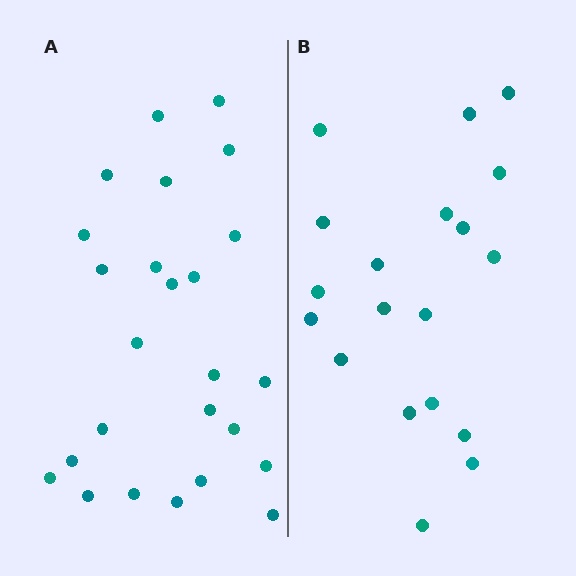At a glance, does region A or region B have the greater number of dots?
Region A (the left region) has more dots.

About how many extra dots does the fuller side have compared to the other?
Region A has about 6 more dots than region B.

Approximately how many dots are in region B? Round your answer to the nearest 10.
About 20 dots. (The exact count is 19, which rounds to 20.)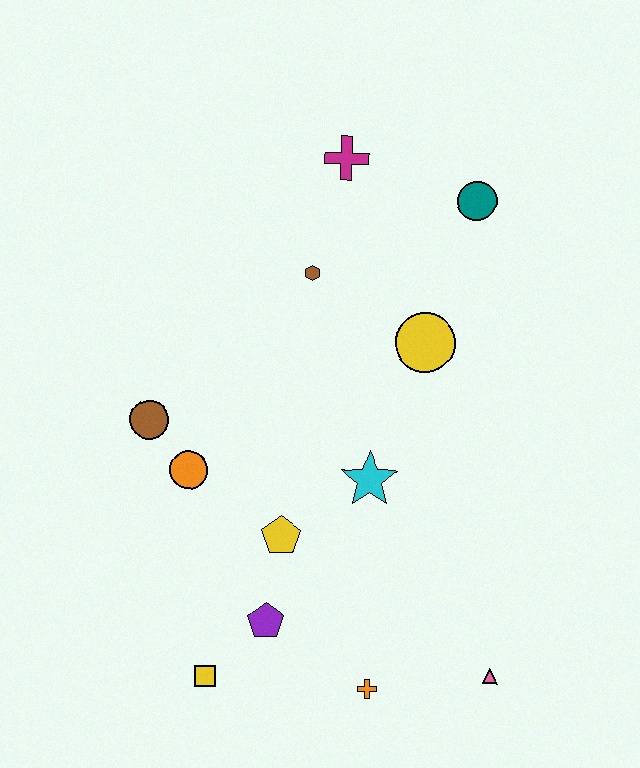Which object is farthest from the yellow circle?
The yellow square is farthest from the yellow circle.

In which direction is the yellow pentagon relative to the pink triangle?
The yellow pentagon is to the left of the pink triangle.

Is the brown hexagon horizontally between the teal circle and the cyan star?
No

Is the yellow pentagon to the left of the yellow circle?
Yes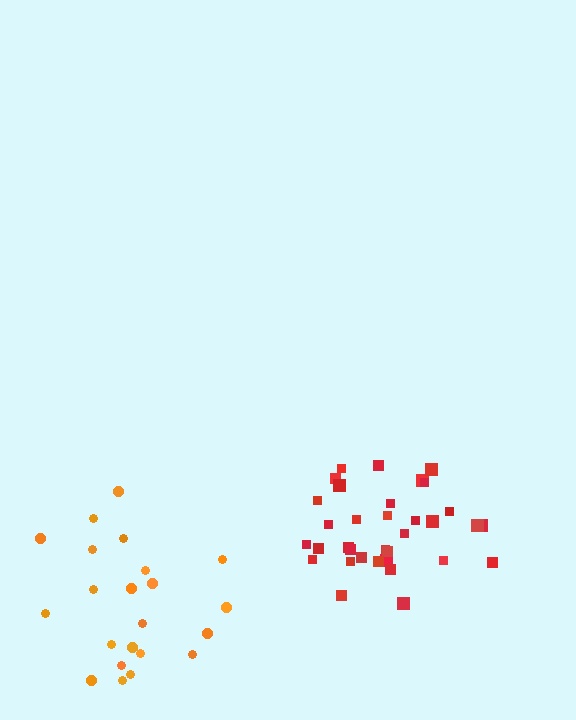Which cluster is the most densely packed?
Red.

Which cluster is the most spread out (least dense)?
Orange.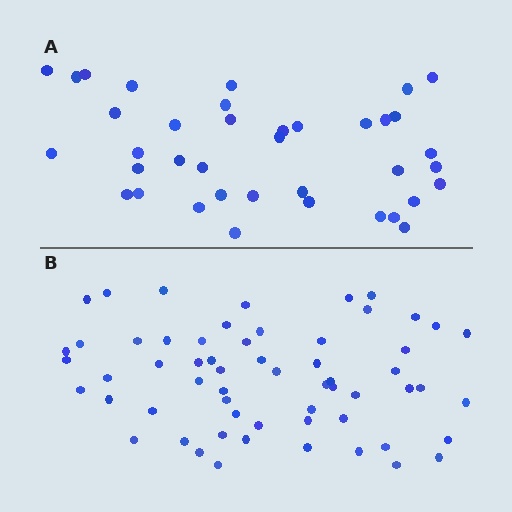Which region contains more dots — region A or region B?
Region B (the bottom region) has more dots.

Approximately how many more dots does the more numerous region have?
Region B has approximately 20 more dots than region A.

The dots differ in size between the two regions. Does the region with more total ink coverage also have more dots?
No. Region A has more total ink coverage because its dots are larger, but region B actually contains more individual dots. Total area can be misleading — the number of items is what matters here.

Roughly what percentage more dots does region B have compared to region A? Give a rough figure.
About 60% more.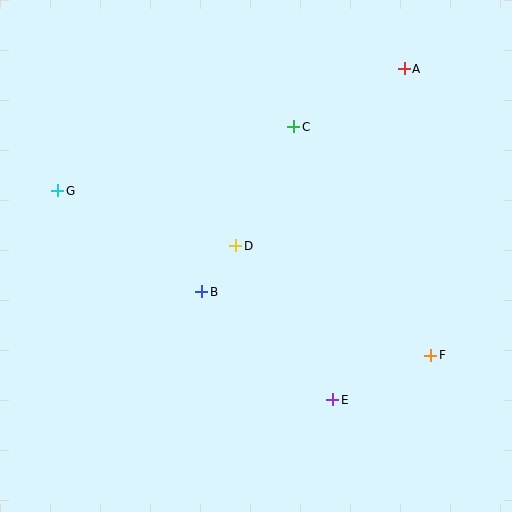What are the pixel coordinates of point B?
Point B is at (202, 292).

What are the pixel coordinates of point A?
Point A is at (404, 69).